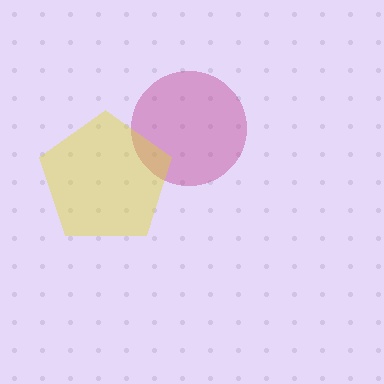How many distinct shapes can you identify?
There are 2 distinct shapes: a magenta circle, a yellow pentagon.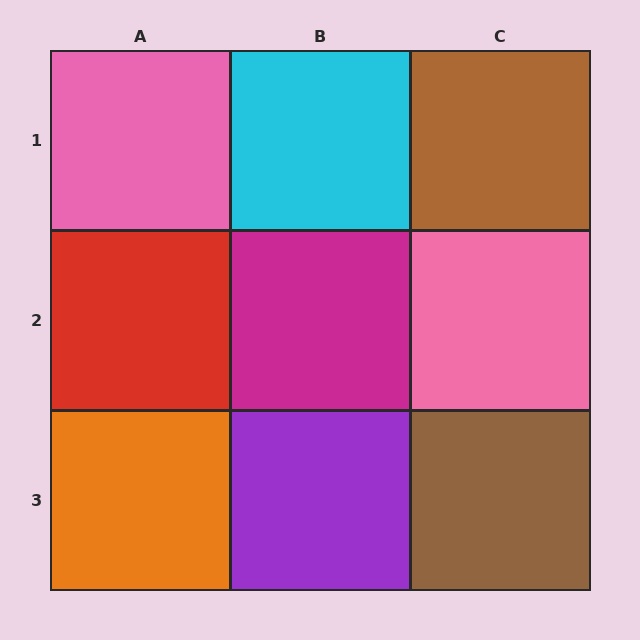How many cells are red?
1 cell is red.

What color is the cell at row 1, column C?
Brown.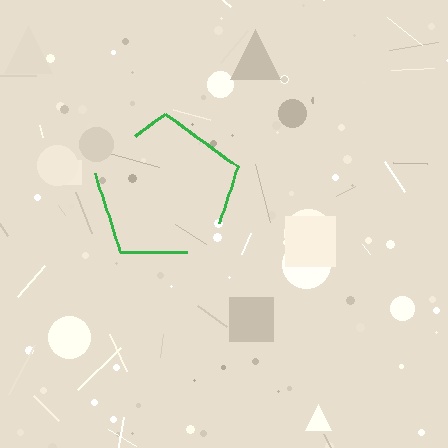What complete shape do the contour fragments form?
The contour fragments form a pentagon.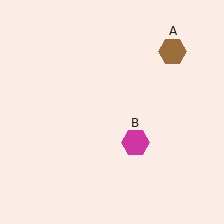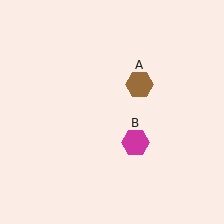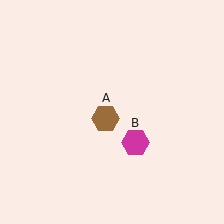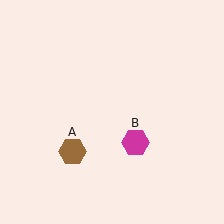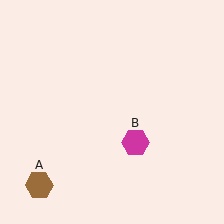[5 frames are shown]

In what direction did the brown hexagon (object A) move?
The brown hexagon (object A) moved down and to the left.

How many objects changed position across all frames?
1 object changed position: brown hexagon (object A).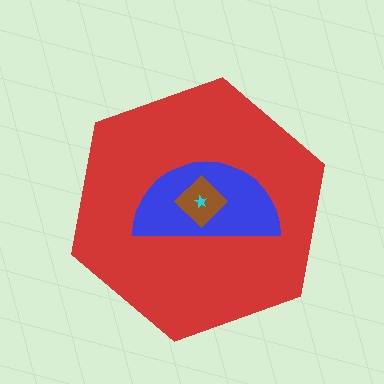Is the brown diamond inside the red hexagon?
Yes.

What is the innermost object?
The cyan star.